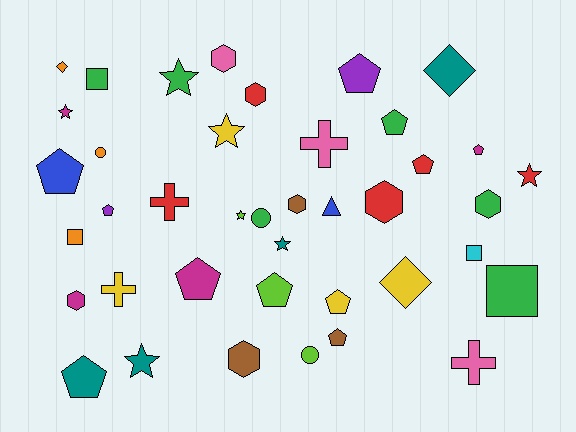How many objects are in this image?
There are 40 objects.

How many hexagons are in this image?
There are 7 hexagons.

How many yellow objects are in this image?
There are 4 yellow objects.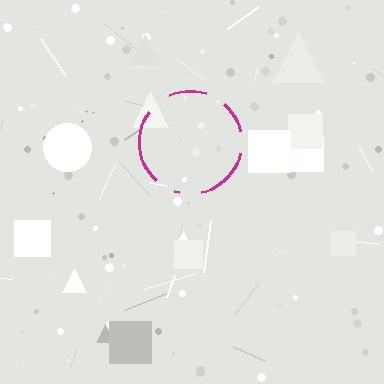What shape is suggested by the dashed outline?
The dashed outline suggests a circle.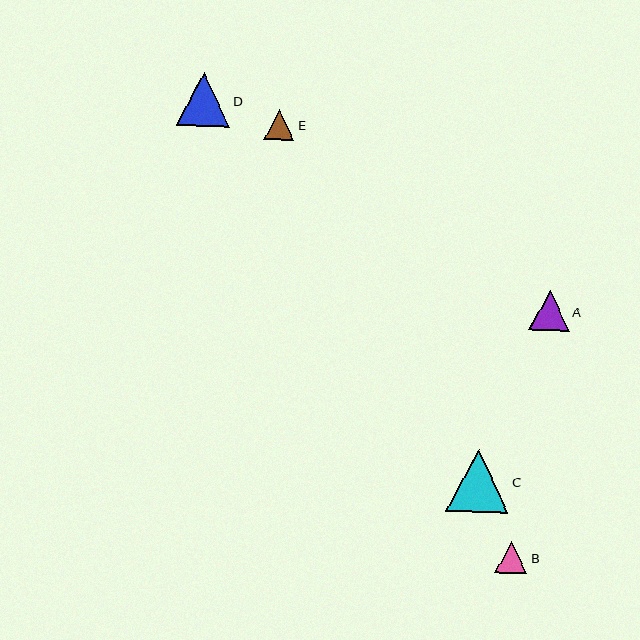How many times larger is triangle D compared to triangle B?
Triangle D is approximately 1.7 times the size of triangle B.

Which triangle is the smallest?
Triangle E is the smallest with a size of approximately 30 pixels.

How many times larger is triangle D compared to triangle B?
Triangle D is approximately 1.7 times the size of triangle B.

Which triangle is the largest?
Triangle C is the largest with a size of approximately 62 pixels.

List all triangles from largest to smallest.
From largest to smallest: C, D, A, B, E.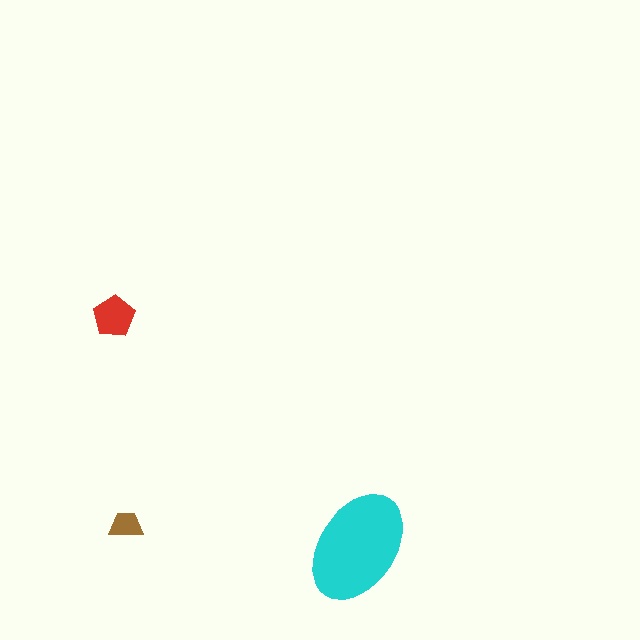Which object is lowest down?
The cyan ellipse is bottommost.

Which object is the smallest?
The brown trapezoid.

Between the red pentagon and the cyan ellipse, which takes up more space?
The cyan ellipse.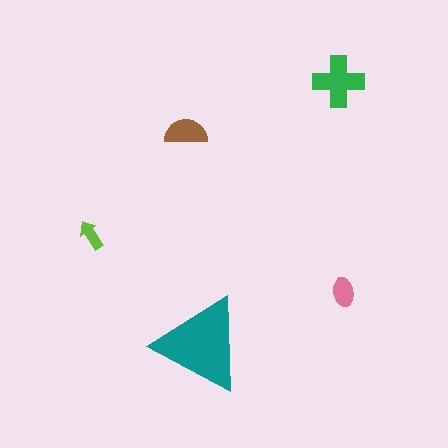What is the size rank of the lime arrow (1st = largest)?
5th.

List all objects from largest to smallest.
The teal triangle, the green cross, the brown semicircle, the pink ellipse, the lime arrow.